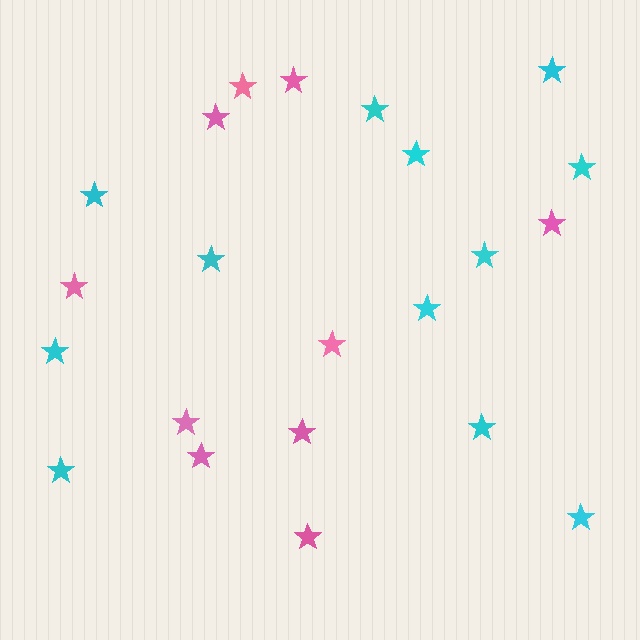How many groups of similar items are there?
There are 2 groups: one group of pink stars (10) and one group of cyan stars (12).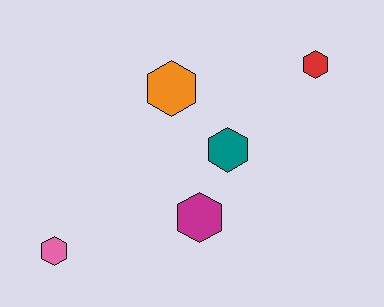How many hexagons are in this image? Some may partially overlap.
There are 5 hexagons.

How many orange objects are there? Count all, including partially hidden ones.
There is 1 orange object.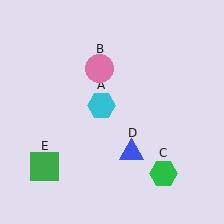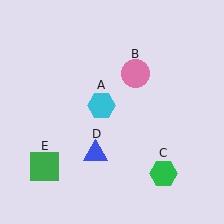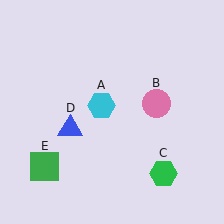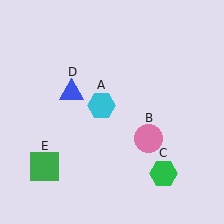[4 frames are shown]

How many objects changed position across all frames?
2 objects changed position: pink circle (object B), blue triangle (object D).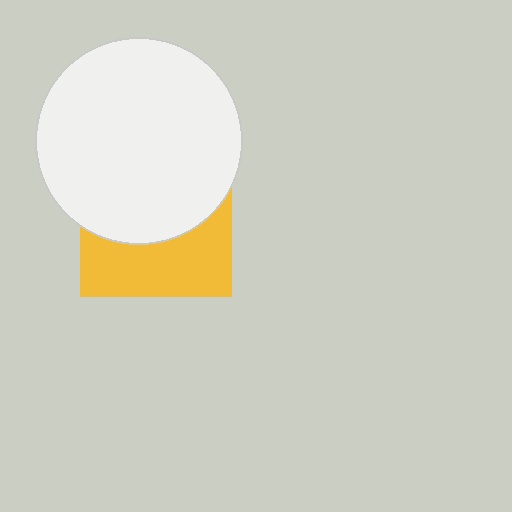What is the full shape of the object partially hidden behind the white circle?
The partially hidden object is a yellow square.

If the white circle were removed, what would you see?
You would see the complete yellow square.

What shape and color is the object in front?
The object in front is a white circle.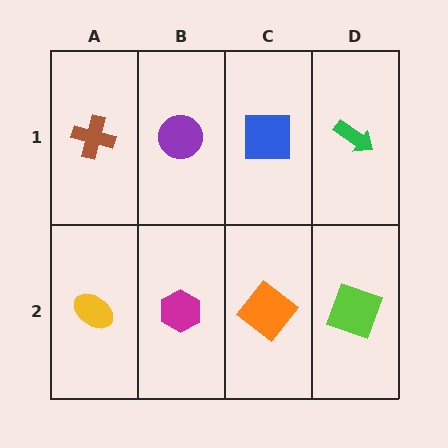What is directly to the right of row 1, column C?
A green arrow.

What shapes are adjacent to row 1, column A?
A yellow ellipse (row 2, column A), a purple circle (row 1, column B).